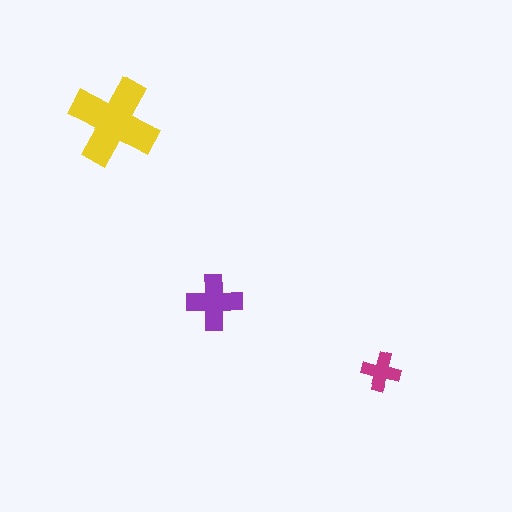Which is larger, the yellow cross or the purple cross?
The yellow one.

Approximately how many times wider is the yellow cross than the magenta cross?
About 2.5 times wider.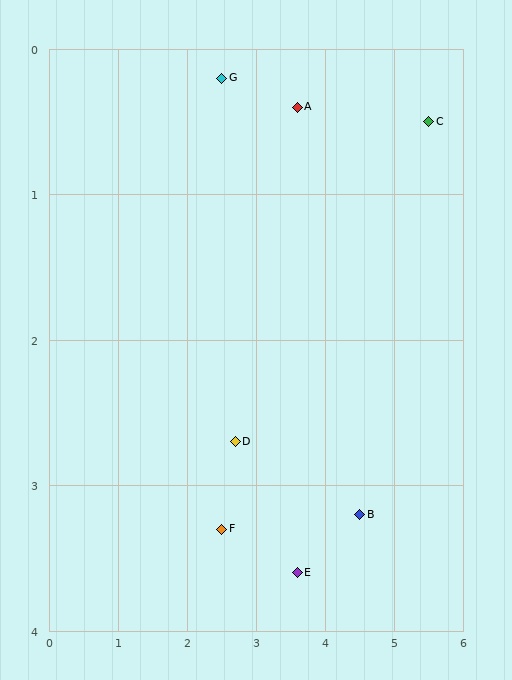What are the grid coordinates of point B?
Point B is at approximately (4.5, 3.2).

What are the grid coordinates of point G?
Point G is at approximately (2.5, 0.2).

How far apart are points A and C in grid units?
Points A and C are about 1.9 grid units apart.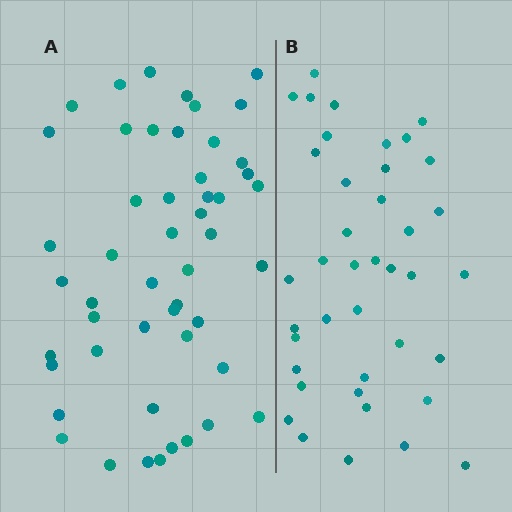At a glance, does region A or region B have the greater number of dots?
Region A (the left region) has more dots.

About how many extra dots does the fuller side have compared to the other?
Region A has roughly 10 or so more dots than region B.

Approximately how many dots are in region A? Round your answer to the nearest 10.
About 50 dots.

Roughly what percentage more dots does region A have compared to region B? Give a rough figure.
About 25% more.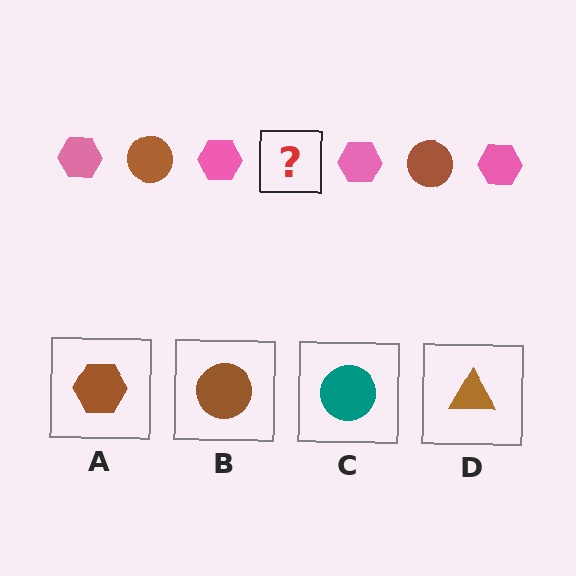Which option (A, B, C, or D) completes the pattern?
B.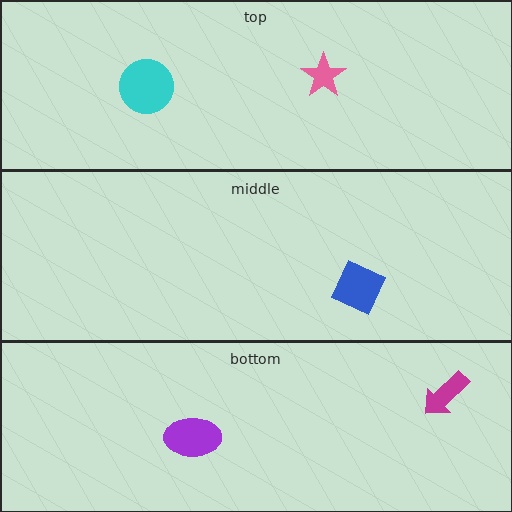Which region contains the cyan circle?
The top region.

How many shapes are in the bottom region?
2.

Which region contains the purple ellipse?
The bottom region.